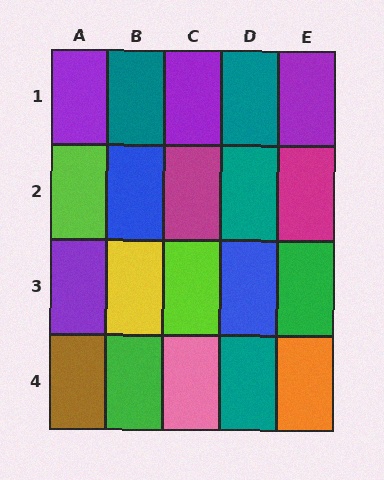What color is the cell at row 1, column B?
Teal.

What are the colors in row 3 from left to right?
Purple, yellow, lime, blue, green.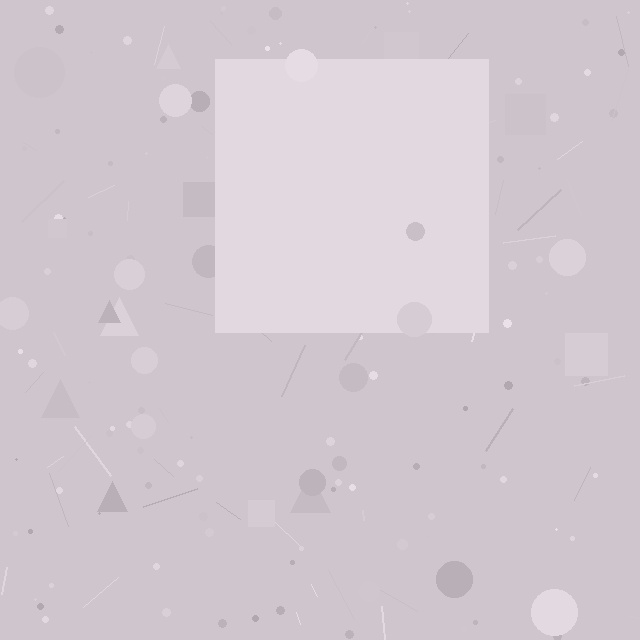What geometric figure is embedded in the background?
A square is embedded in the background.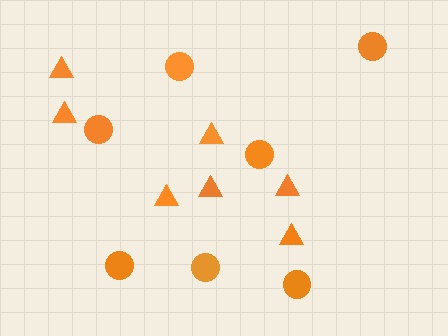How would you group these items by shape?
There are 2 groups: one group of circles (7) and one group of triangles (7).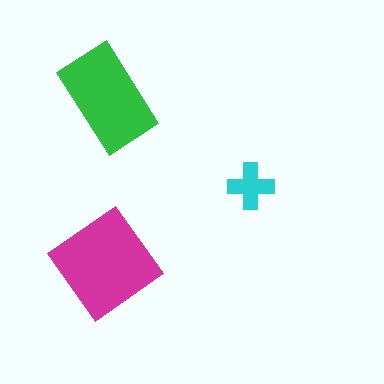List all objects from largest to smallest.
The magenta diamond, the green rectangle, the cyan cross.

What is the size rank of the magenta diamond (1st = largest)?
1st.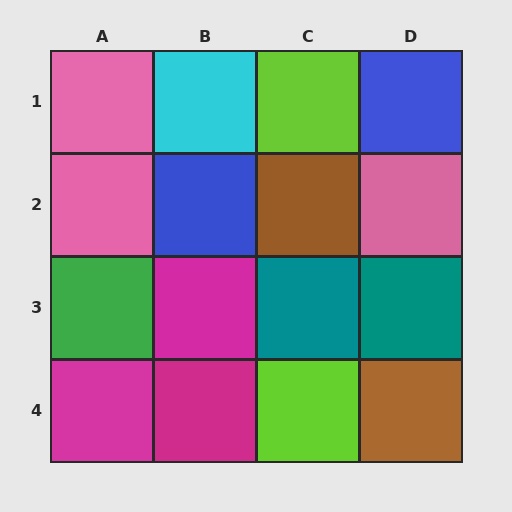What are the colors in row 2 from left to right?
Pink, blue, brown, pink.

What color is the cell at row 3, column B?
Magenta.